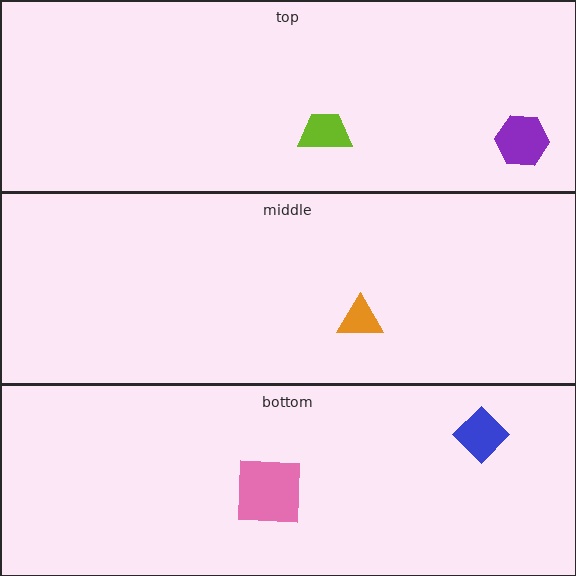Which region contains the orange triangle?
The middle region.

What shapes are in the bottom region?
The blue diamond, the pink square.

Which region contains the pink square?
The bottom region.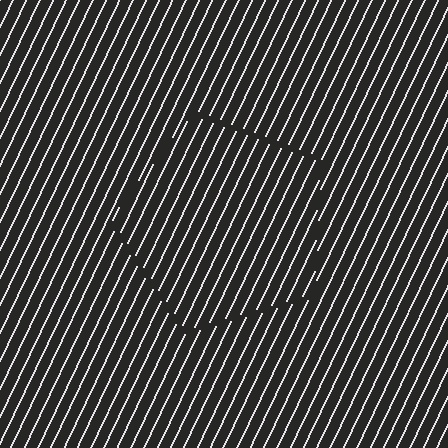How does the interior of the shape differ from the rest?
The interior of the shape contains the same grating, shifted by half a period — the contour is defined by the phase discontinuity where line-ends from the inner and outer gratings abut.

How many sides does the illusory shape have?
5 sides — the line-ends trace a pentagon.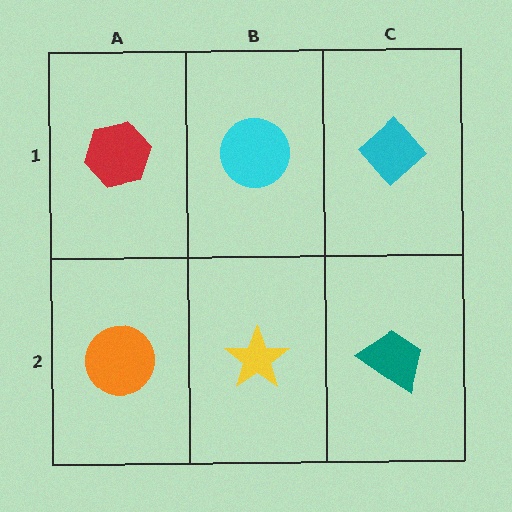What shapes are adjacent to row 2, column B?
A cyan circle (row 1, column B), an orange circle (row 2, column A), a teal trapezoid (row 2, column C).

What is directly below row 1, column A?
An orange circle.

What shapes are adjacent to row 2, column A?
A red hexagon (row 1, column A), a yellow star (row 2, column B).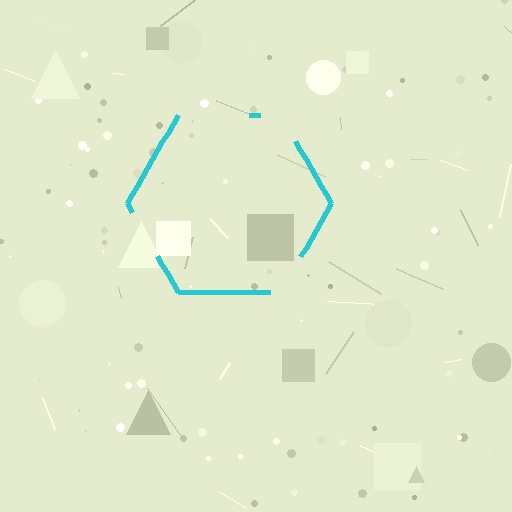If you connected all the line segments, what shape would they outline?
They would outline a hexagon.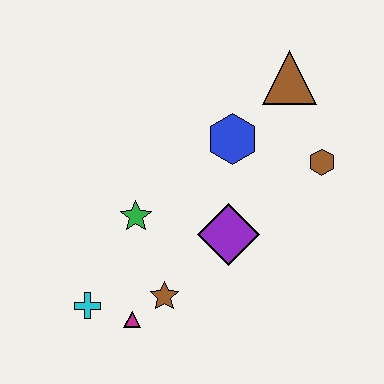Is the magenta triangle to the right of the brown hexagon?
No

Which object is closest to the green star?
The brown star is closest to the green star.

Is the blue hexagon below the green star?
No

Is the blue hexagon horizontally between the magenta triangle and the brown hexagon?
Yes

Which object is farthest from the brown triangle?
The cyan cross is farthest from the brown triangle.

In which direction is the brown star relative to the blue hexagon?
The brown star is below the blue hexagon.